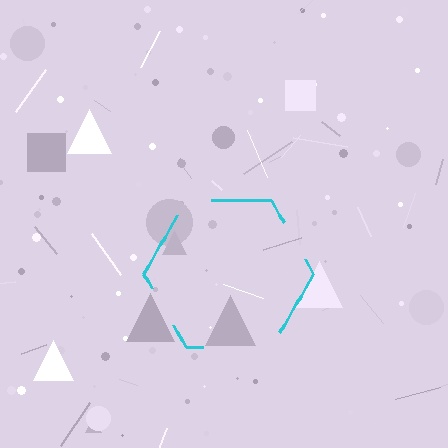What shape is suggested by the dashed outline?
The dashed outline suggests a hexagon.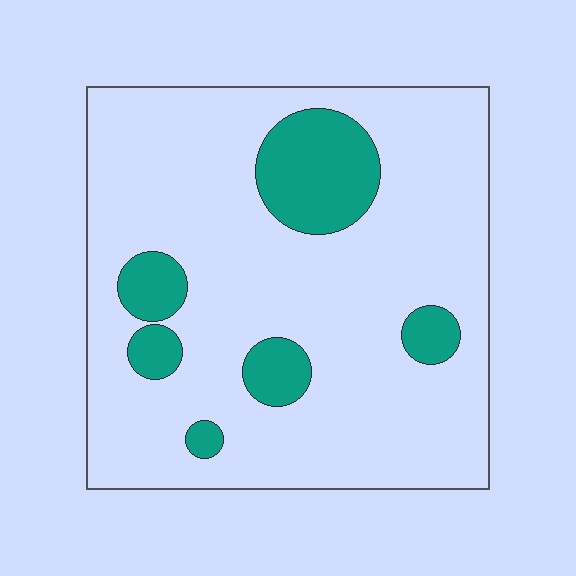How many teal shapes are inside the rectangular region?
6.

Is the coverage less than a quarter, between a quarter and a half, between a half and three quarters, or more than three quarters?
Less than a quarter.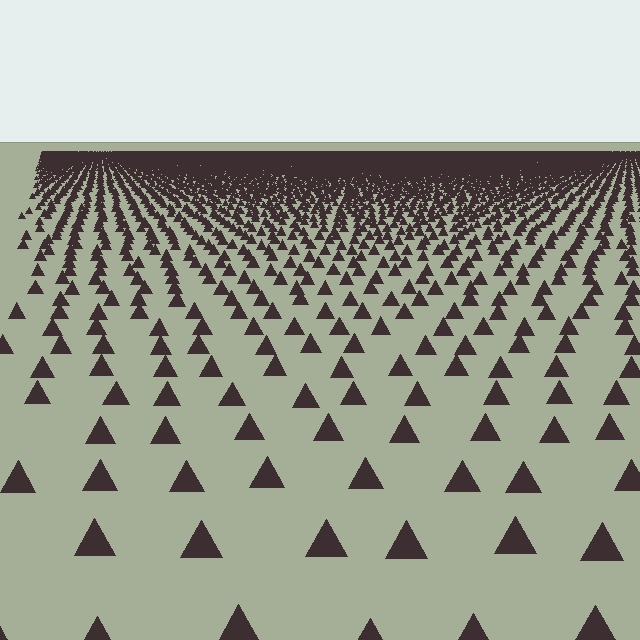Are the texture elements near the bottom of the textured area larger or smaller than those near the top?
Larger. Near the bottom, elements are closer to the viewer and appear at a bigger on-screen size.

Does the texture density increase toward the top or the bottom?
Density increases toward the top.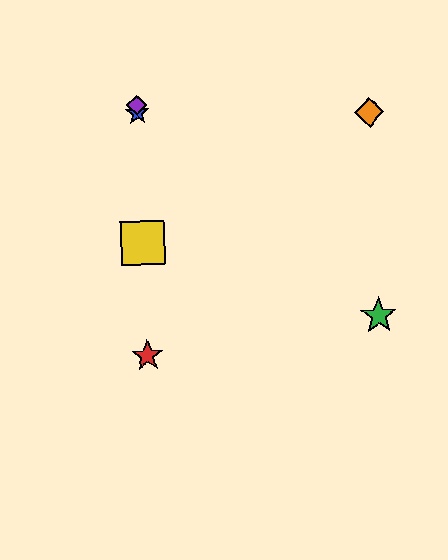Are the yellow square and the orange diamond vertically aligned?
No, the yellow square is at x≈143 and the orange diamond is at x≈369.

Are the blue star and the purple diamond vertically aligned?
Yes, both are at x≈137.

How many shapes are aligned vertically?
4 shapes (the red star, the blue star, the yellow square, the purple diamond) are aligned vertically.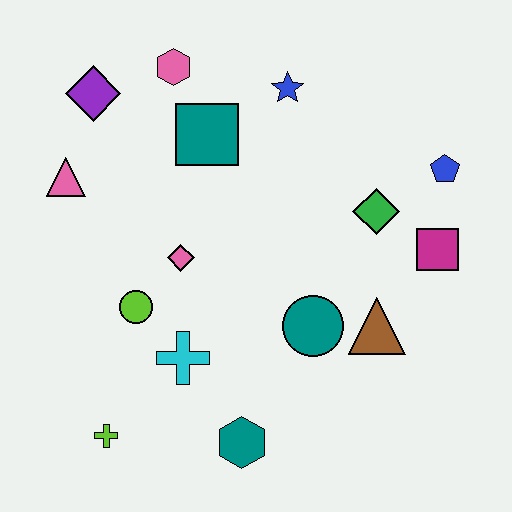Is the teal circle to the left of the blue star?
No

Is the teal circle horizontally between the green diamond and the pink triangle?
Yes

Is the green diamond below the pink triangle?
Yes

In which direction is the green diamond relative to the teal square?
The green diamond is to the right of the teal square.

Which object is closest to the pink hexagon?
The teal square is closest to the pink hexagon.